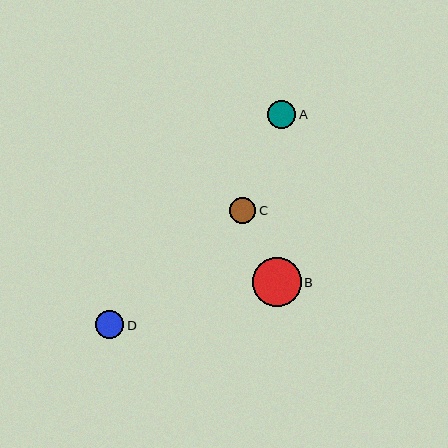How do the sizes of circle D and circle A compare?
Circle D and circle A are approximately the same size.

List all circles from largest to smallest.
From largest to smallest: B, D, A, C.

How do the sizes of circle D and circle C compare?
Circle D and circle C are approximately the same size.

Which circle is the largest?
Circle B is the largest with a size of approximately 49 pixels.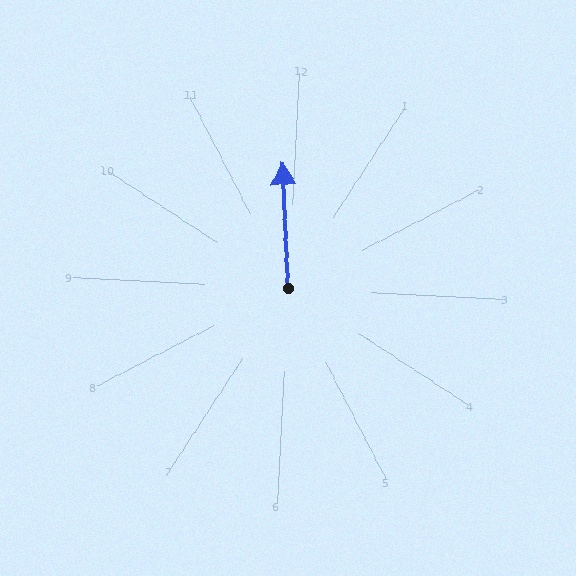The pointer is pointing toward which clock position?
Roughly 12 o'clock.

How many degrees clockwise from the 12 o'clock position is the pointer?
Approximately 355 degrees.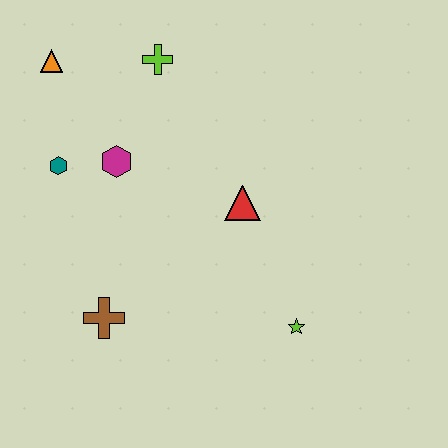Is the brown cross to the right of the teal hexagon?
Yes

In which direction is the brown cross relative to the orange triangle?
The brown cross is below the orange triangle.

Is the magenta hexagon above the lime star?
Yes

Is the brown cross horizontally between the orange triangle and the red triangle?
Yes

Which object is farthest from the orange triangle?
The lime star is farthest from the orange triangle.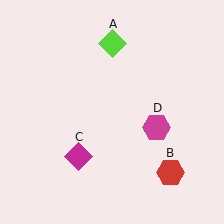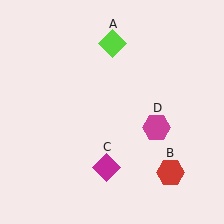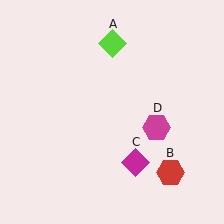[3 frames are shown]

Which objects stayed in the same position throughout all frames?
Lime diamond (object A) and red hexagon (object B) and magenta hexagon (object D) remained stationary.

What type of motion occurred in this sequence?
The magenta diamond (object C) rotated counterclockwise around the center of the scene.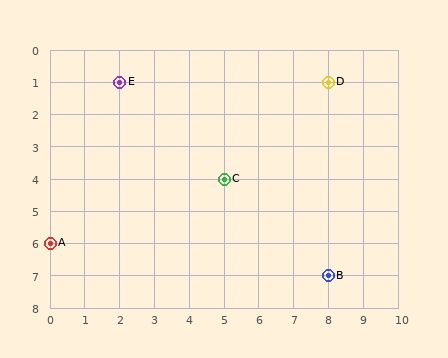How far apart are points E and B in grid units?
Points E and B are 6 columns and 6 rows apart (about 8.5 grid units diagonally).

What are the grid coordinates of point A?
Point A is at grid coordinates (0, 6).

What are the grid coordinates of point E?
Point E is at grid coordinates (2, 1).